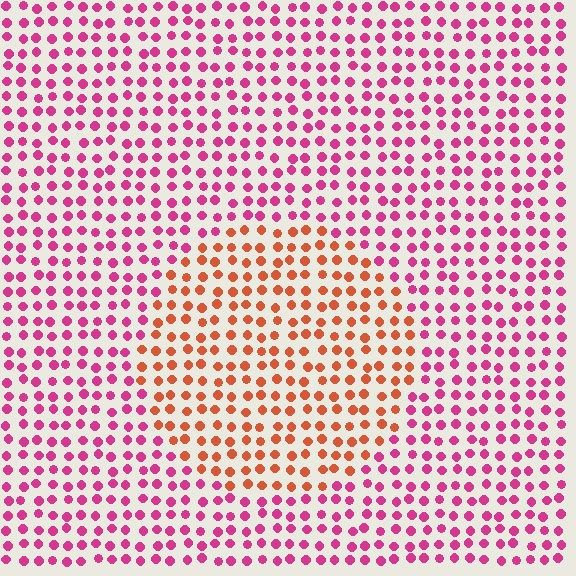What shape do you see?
I see a circle.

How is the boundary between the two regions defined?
The boundary is defined purely by a slight shift in hue (about 46 degrees). Spacing, size, and orientation are identical on both sides.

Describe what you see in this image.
The image is filled with small magenta elements in a uniform arrangement. A circle-shaped region is visible where the elements are tinted to a slightly different hue, forming a subtle color boundary.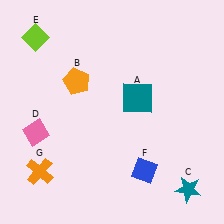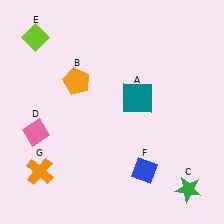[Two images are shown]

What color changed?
The star (C) changed from teal in Image 1 to green in Image 2.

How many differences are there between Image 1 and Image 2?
There is 1 difference between the two images.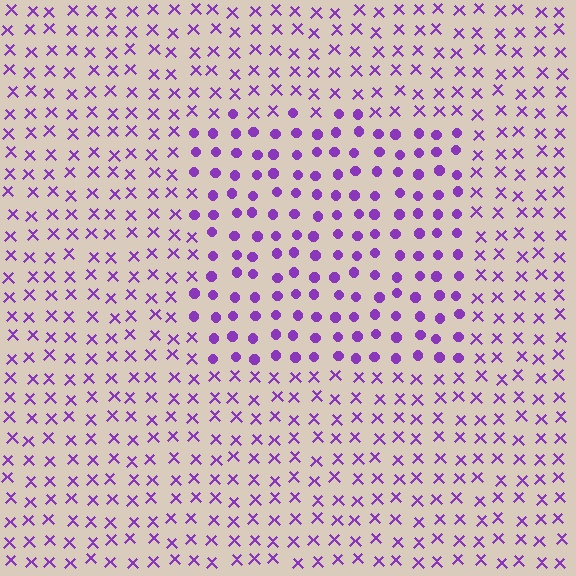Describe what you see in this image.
The image is filled with small purple elements arranged in a uniform grid. A rectangle-shaped region contains circles, while the surrounding area contains X marks. The boundary is defined purely by the change in element shape.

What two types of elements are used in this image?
The image uses circles inside the rectangle region and X marks outside it.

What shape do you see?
I see a rectangle.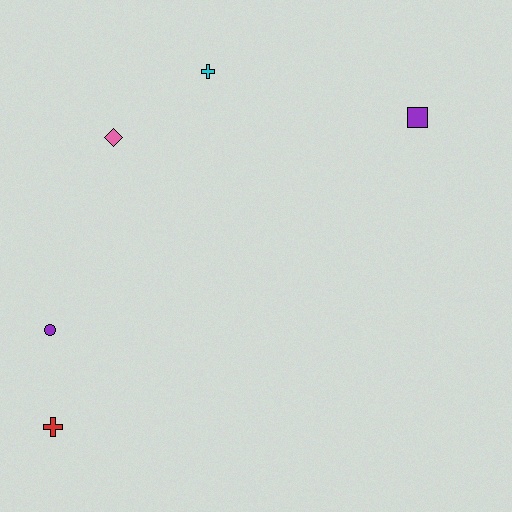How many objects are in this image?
There are 5 objects.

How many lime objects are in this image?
There are no lime objects.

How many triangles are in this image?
There are no triangles.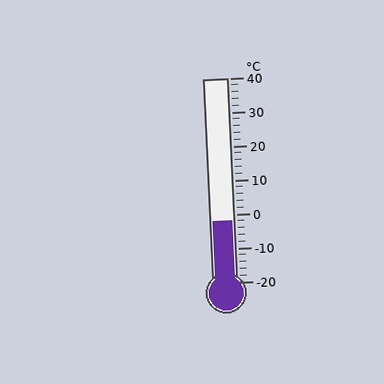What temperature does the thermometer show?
The thermometer shows approximately -2°C.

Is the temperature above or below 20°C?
The temperature is below 20°C.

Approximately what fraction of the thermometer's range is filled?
The thermometer is filled to approximately 30% of its range.